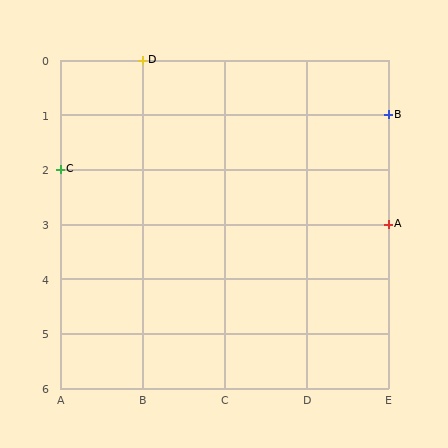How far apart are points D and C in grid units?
Points D and C are 1 column and 2 rows apart (about 2.2 grid units diagonally).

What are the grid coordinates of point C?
Point C is at grid coordinates (A, 2).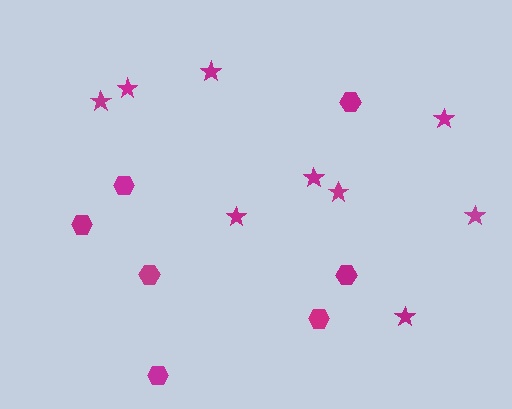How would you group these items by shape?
There are 2 groups: one group of stars (9) and one group of hexagons (7).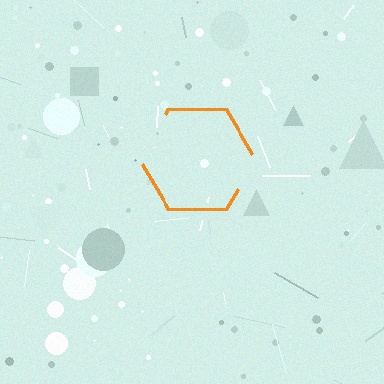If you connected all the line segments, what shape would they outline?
They would outline a hexagon.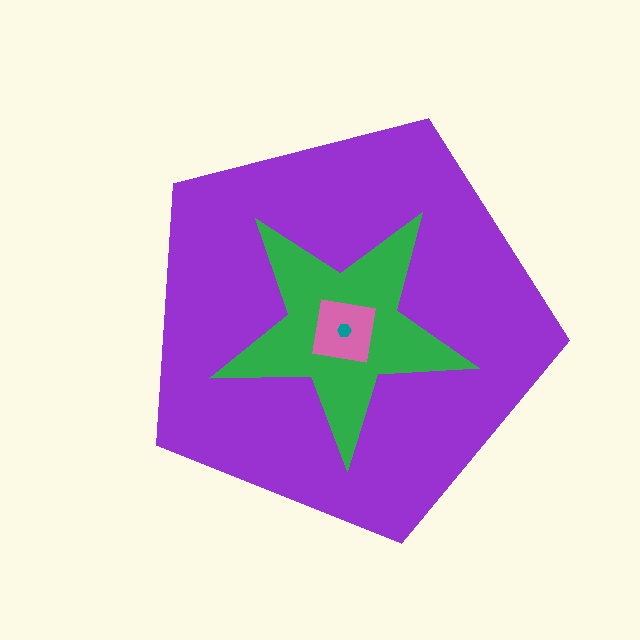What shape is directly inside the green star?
The pink square.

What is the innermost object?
The teal hexagon.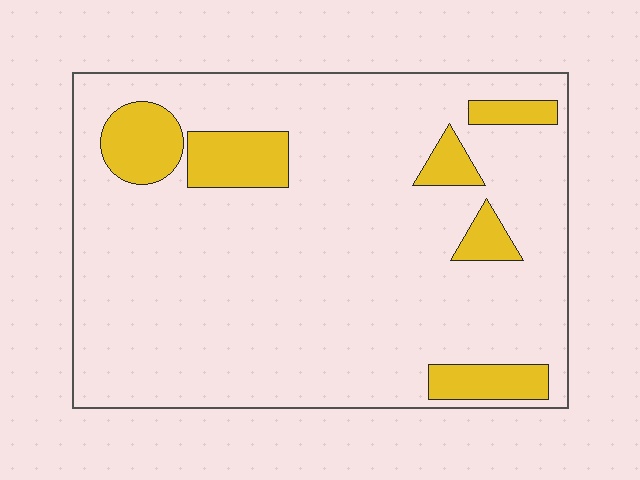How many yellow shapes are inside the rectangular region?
6.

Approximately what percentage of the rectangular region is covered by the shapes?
Approximately 15%.